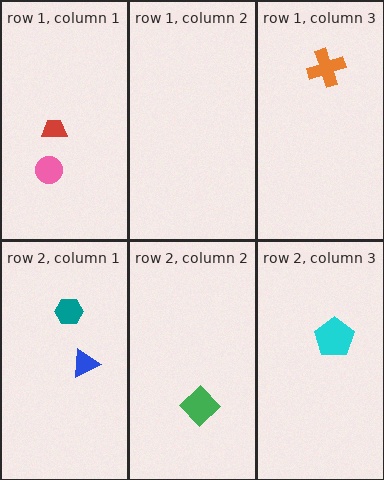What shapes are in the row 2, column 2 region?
The green diamond.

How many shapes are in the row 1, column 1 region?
2.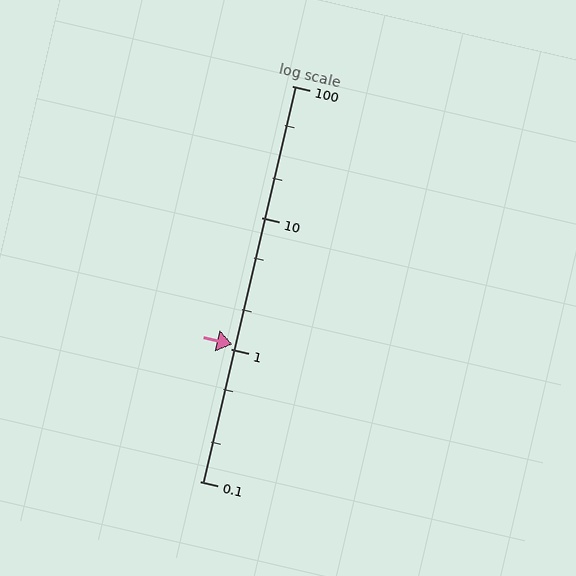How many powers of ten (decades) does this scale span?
The scale spans 3 decades, from 0.1 to 100.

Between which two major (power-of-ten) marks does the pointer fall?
The pointer is between 1 and 10.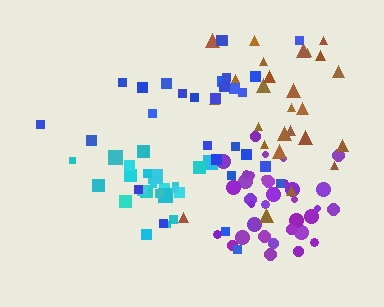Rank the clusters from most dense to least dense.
purple, cyan, brown, blue.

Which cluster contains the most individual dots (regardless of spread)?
Purple (35).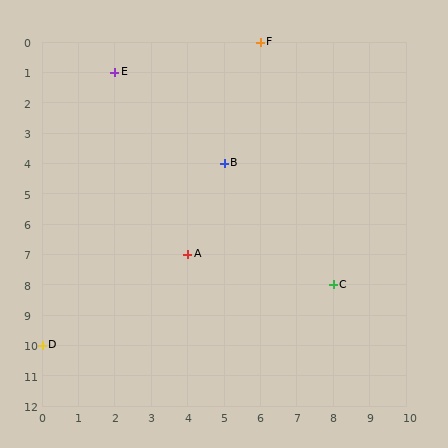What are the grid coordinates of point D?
Point D is at grid coordinates (0, 10).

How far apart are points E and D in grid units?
Points E and D are 2 columns and 9 rows apart (about 9.2 grid units diagonally).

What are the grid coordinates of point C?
Point C is at grid coordinates (8, 8).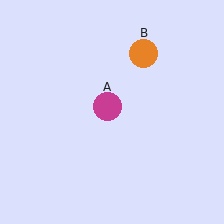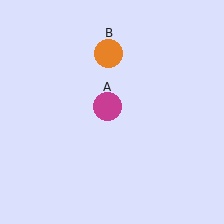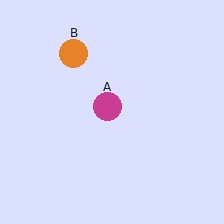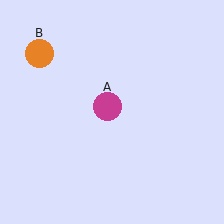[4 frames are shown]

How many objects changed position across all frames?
1 object changed position: orange circle (object B).